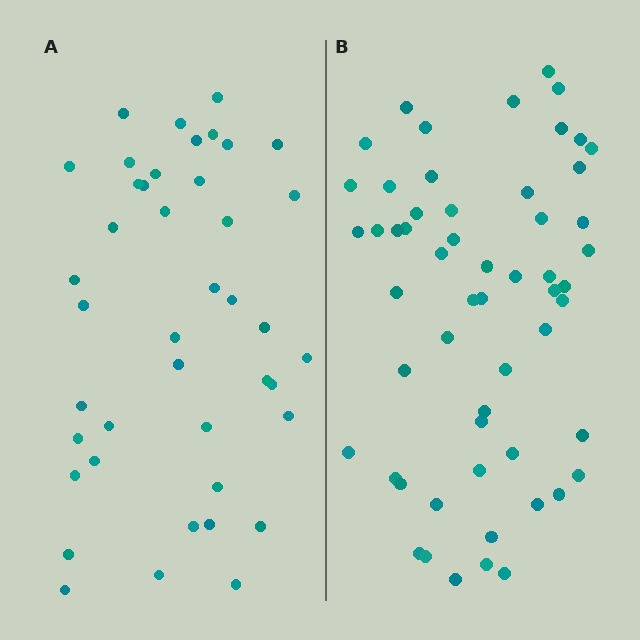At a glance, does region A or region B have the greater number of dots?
Region B (the right region) has more dots.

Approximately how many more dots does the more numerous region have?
Region B has approximately 15 more dots than region A.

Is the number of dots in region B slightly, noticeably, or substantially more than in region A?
Region B has noticeably more, but not dramatically so. The ratio is roughly 1.3 to 1.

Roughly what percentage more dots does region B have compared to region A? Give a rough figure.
About 35% more.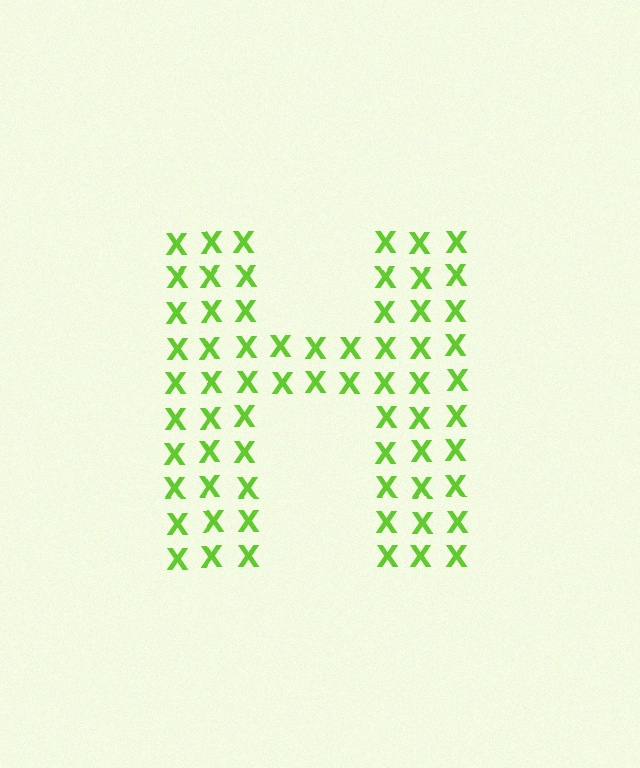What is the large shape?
The large shape is the letter H.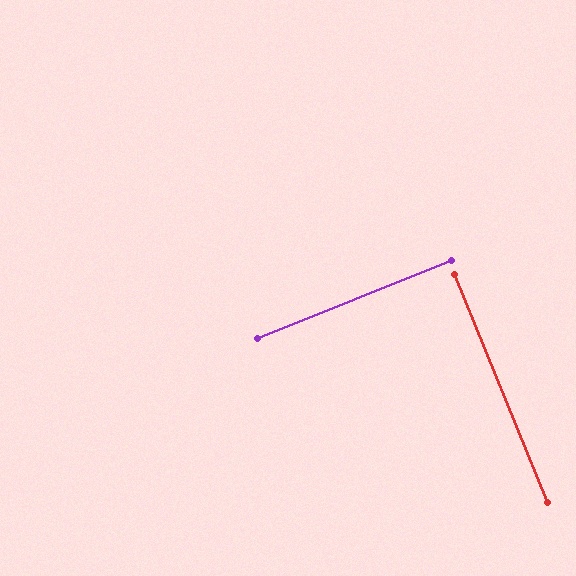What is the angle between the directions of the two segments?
Approximately 90 degrees.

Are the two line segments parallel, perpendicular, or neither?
Perpendicular — they meet at approximately 90°.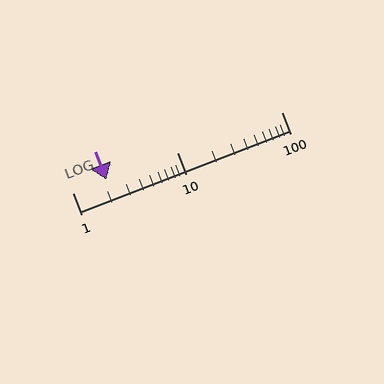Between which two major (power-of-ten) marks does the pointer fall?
The pointer is between 1 and 10.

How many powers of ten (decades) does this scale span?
The scale spans 2 decades, from 1 to 100.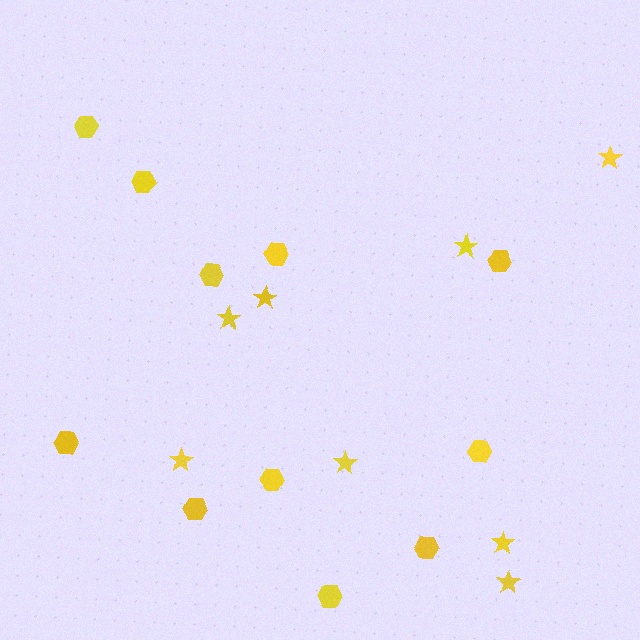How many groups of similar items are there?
There are 2 groups: one group of hexagons (11) and one group of stars (8).